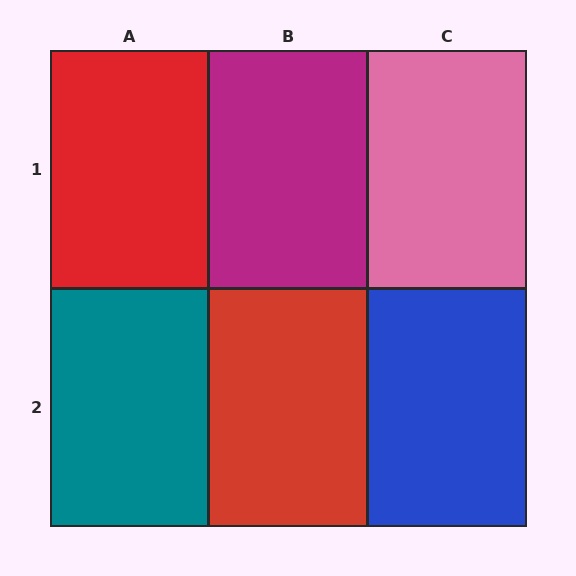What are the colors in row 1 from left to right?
Red, magenta, pink.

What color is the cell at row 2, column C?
Blue.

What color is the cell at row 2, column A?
Teal.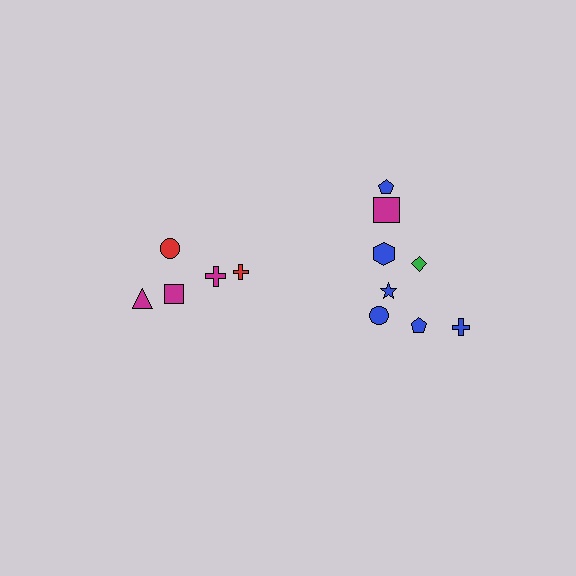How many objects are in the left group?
There are 5 objects.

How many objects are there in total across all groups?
There are 13 objects.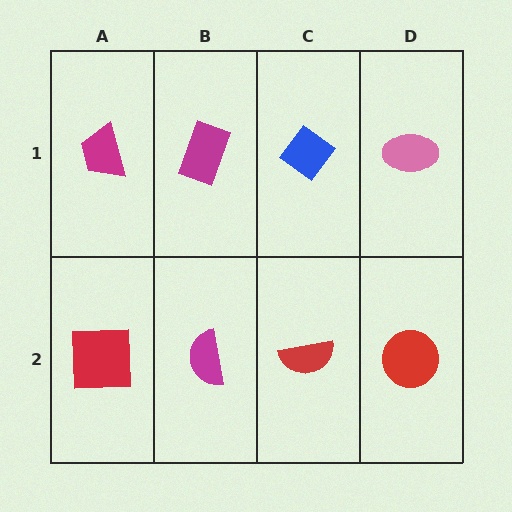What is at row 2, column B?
A magenta semicircle.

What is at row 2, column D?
A red circle.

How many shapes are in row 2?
4 shapes.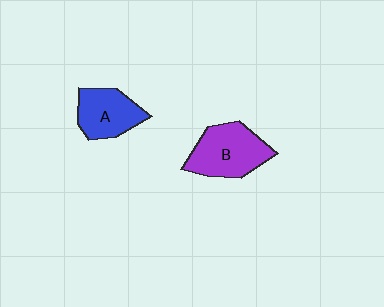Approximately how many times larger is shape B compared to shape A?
Approximately 1.2 times.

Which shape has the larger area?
Shape B (purple).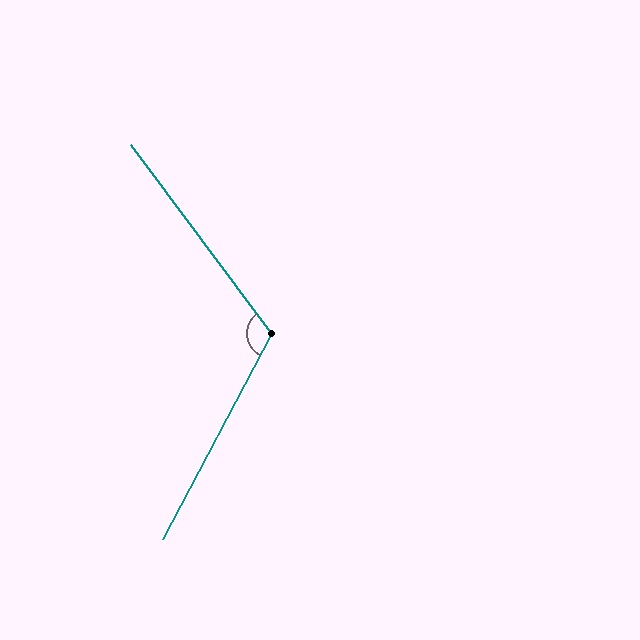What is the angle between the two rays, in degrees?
Approximately 116 degrees.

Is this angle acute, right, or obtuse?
It is obtuse.